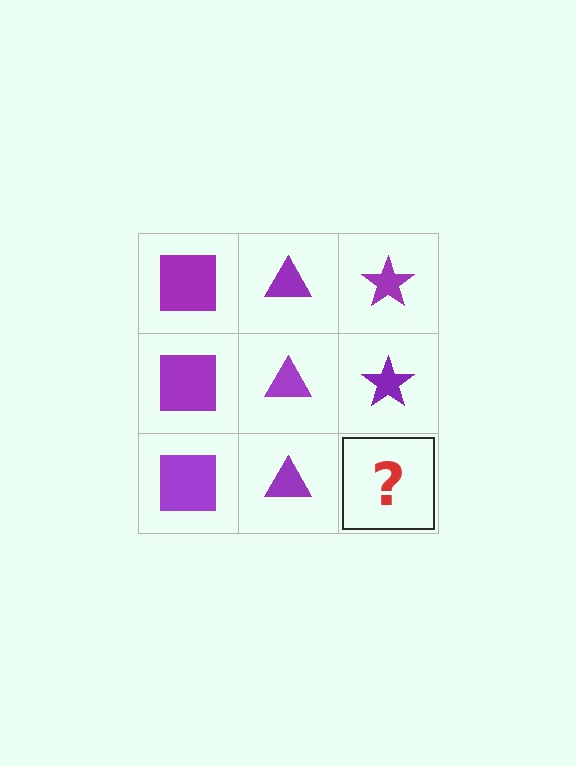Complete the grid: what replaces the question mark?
The question mark should be replaced with a purple star.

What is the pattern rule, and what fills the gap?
The rule is that each column has a consistent shape. The gap should be filled with a purple star.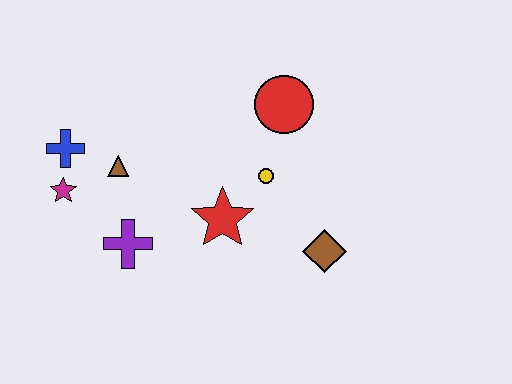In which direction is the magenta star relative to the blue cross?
The magenta star is below the blue cross.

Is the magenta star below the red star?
No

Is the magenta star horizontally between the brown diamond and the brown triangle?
No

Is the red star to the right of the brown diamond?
No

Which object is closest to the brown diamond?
The yellow circle is closest to the brown diamond.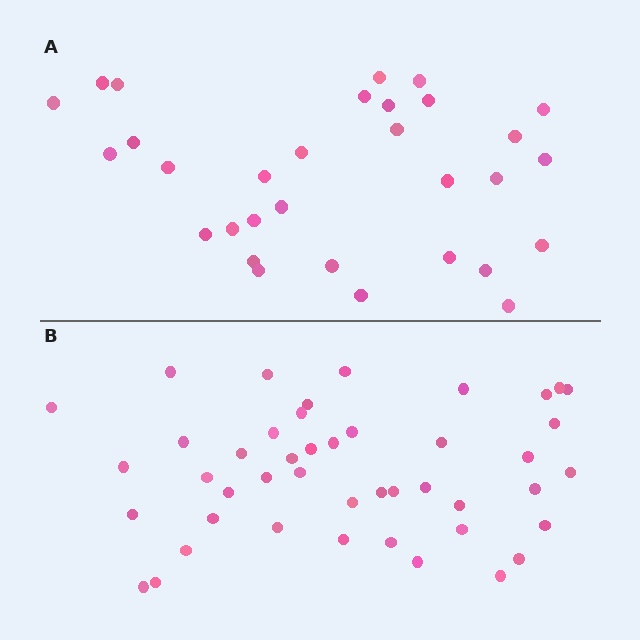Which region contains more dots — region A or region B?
Region B (the bottom region) has more dots.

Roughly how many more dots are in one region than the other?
Region B has approximately 15 more dots than region A.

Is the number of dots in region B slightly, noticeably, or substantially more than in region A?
Region B has substantially more. The ratio is roughly 1.5 to 1.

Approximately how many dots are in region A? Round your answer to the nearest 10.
About 30 dots. (The exact count is 31, which rounds to 30.)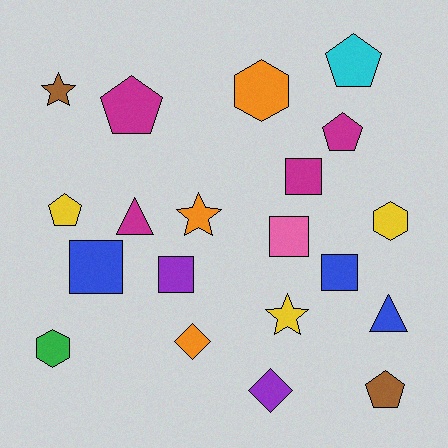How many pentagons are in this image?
There are 5 pentagons.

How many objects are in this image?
There are 20 objects.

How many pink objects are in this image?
There is 1 pink object.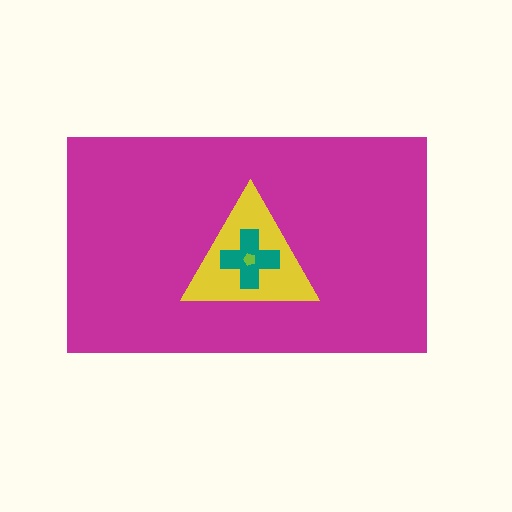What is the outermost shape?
The magenta rectangle.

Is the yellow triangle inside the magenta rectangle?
Yes.